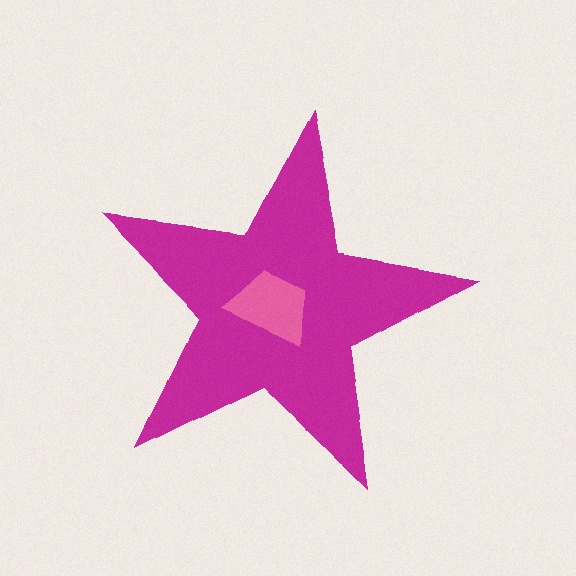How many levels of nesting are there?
2.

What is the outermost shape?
The magenta star.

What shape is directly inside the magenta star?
The pink trapezoid.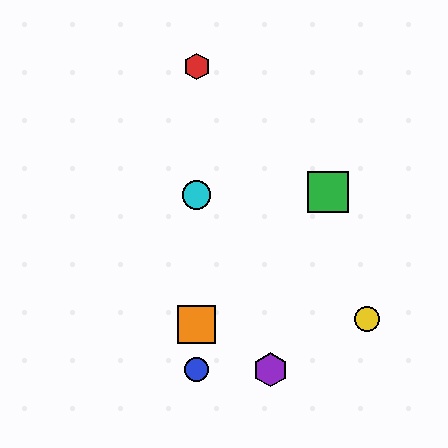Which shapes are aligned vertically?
The red hexagon, the blue circle, the orange square, the cyan circle are aligned vertically.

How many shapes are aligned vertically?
4 shapes (the red hexagon, the blue circle, the orange square, the cyan circle) are aligned vertically.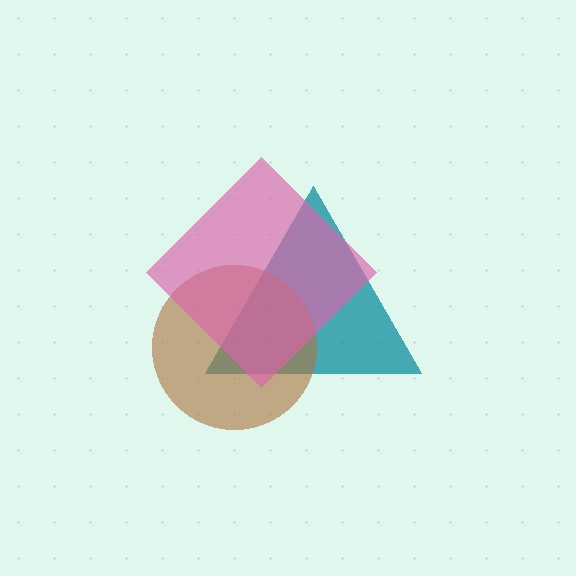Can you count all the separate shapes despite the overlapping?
Yes, there are 3 separate shapes.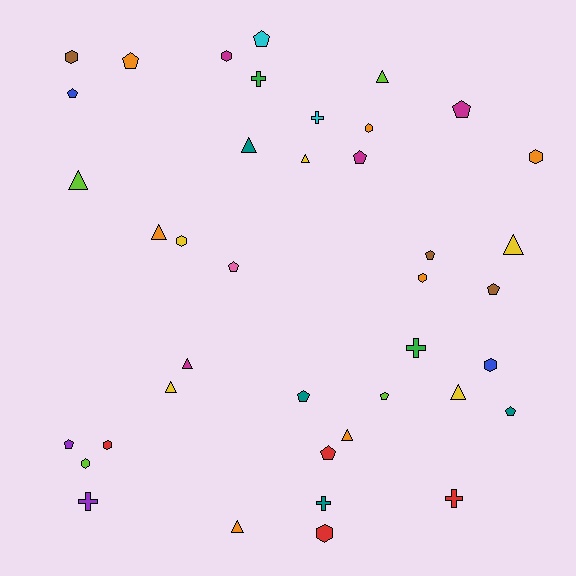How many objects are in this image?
There are 40 objects.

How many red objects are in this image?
There are 4 red objects.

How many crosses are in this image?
There are 6 crosses.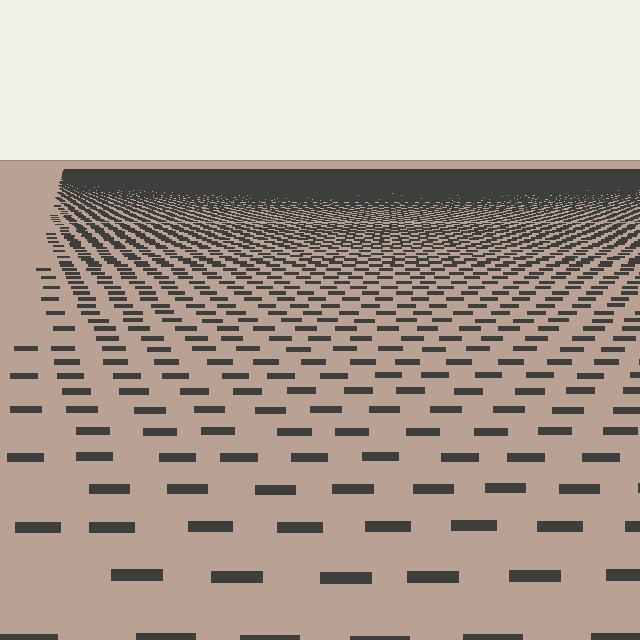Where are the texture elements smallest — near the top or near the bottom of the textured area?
Near the top.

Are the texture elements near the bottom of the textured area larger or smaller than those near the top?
Larger. Near the bottom, elements are closer to the viewer and appear at a bigger on-screen size.